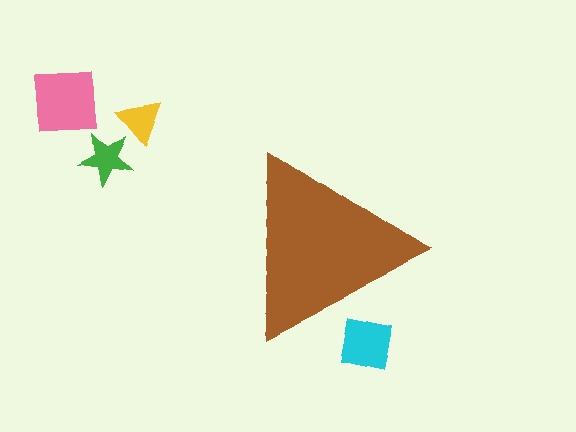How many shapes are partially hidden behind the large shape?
1 shape is partially hidden.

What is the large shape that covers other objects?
A brown triangle.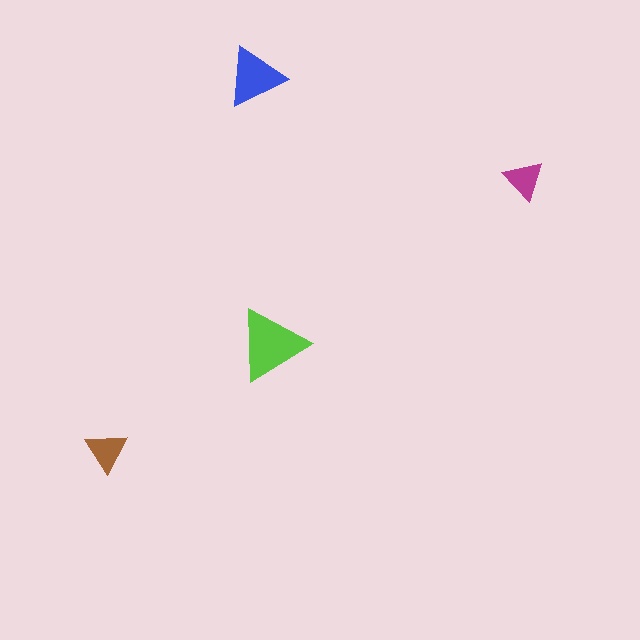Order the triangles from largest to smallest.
the lime one, the blue one, the brown one, the magenta one.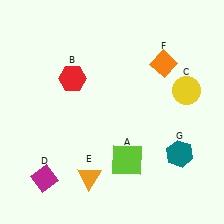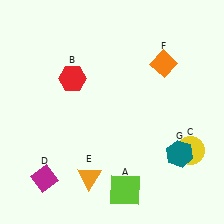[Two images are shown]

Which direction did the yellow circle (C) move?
The yellow circle (C) moved down.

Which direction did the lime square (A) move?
The lime square (A) moved down.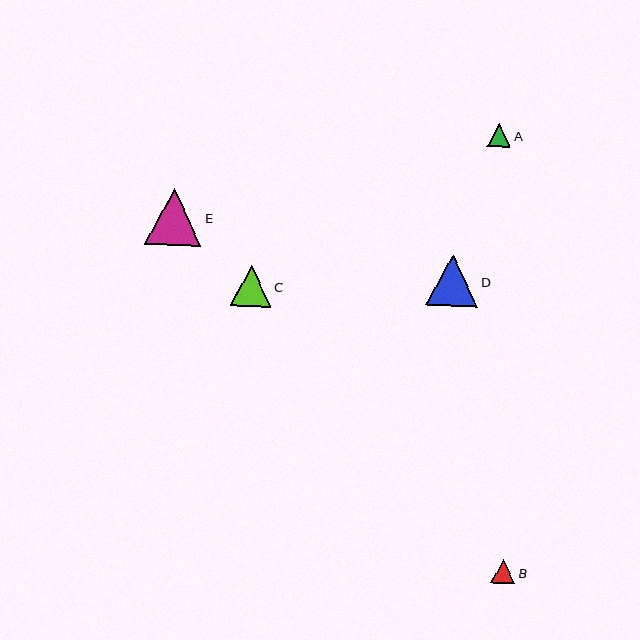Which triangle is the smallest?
Triangle A is the smallest with a size of approximately 23 pixels.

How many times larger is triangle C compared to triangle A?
Triangle C is approximately 1.8 times the size of triangle A.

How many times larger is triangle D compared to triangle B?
Triangle D is approximately 2.1 times the size of triangle B.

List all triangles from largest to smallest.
From largest to smallest: E, D, C, B, A.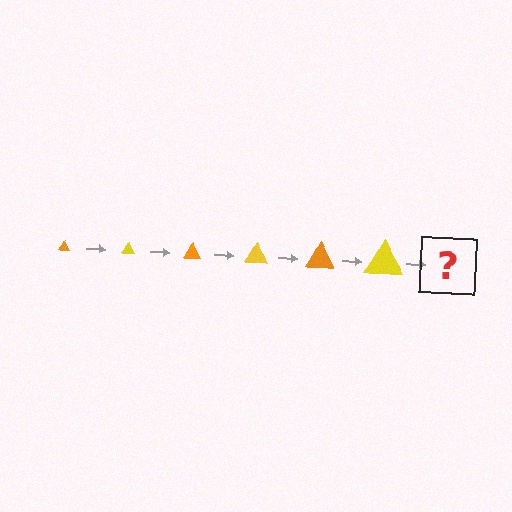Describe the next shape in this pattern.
It should be an orange triangle, larger than the previous one.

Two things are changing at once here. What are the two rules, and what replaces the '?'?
The two rules are that the triangle grows larger each step and the color cycles through orange and yellow. The '?' should be an orange triangle, larger than the previous one.